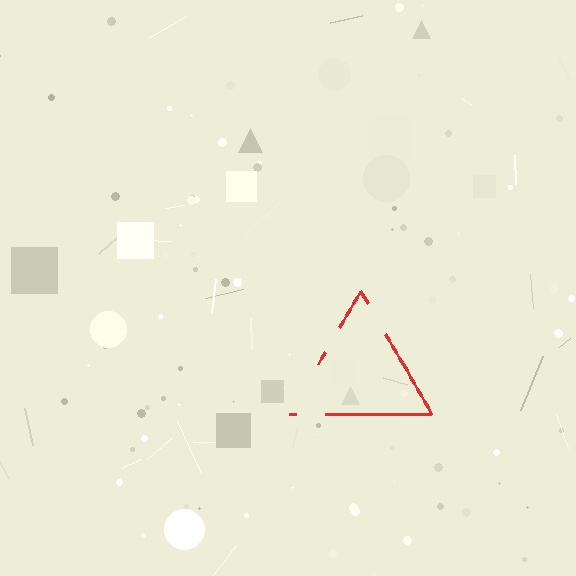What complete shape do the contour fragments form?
The contour fragments form a triangle.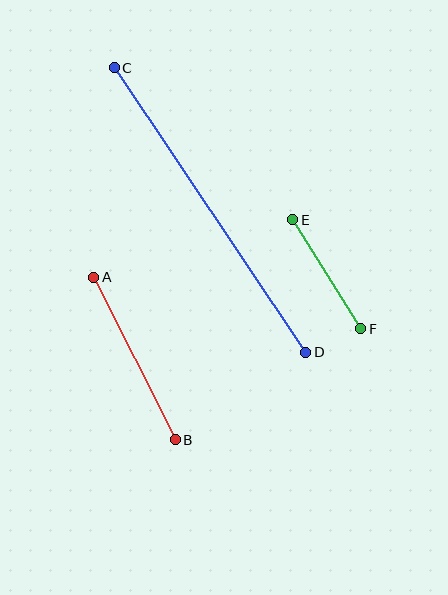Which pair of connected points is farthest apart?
Points C and D are farthest apart.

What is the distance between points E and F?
The distance is approximately 129 pixels.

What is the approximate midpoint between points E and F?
The midpoint is at approximately (327, 274) pixels.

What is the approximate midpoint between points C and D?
The midpoint is at approximately (210, 210) pixels.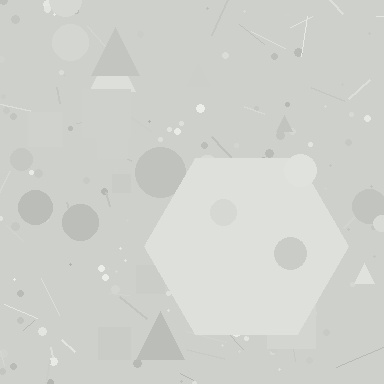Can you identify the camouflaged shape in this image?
The camouflaged shape is a hexagon.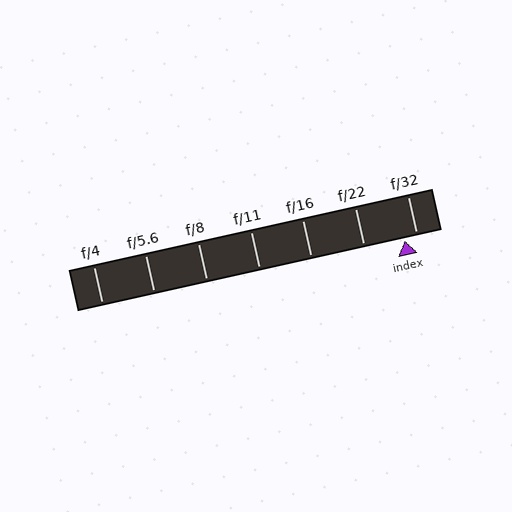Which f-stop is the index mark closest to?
The index mark is closest to f/32.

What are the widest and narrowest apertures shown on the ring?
The widest aperture shown is f/4 and the narrowest is f/32.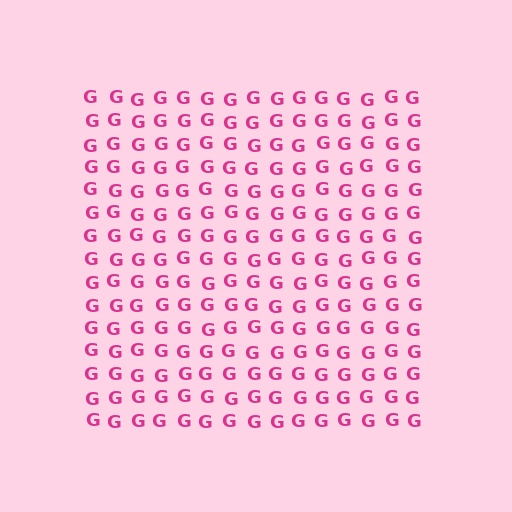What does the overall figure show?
The overall figure shows a square.